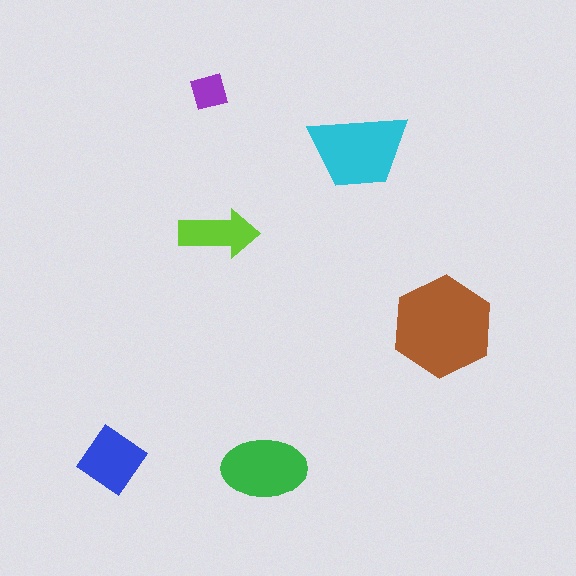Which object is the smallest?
The purple square.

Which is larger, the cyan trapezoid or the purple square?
The cyan trapezoid.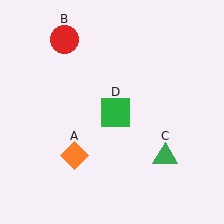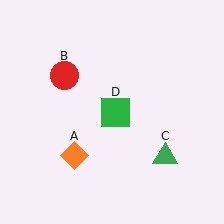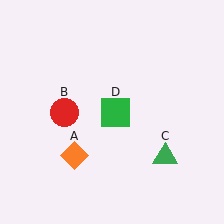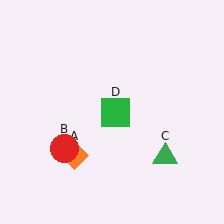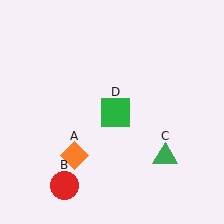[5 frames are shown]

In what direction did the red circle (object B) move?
The red circle (object B) moved down.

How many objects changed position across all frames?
1 object changed position: red circle (object B).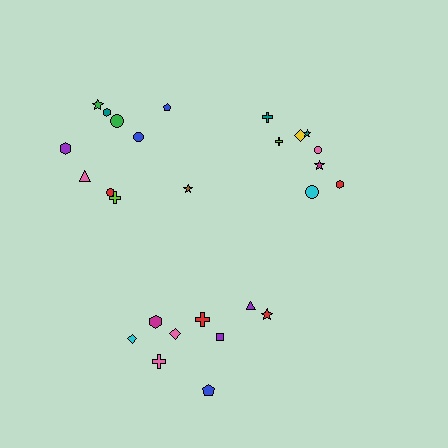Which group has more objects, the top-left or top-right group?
The top-left group.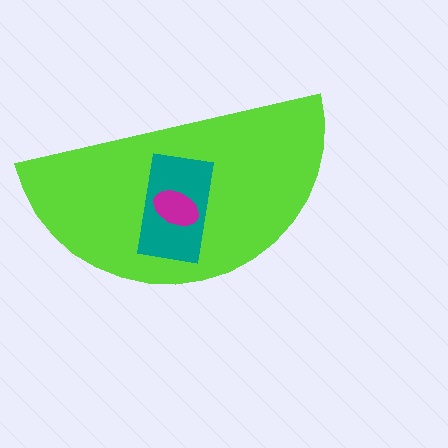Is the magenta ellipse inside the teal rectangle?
Yes.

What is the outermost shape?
The lime semicircle.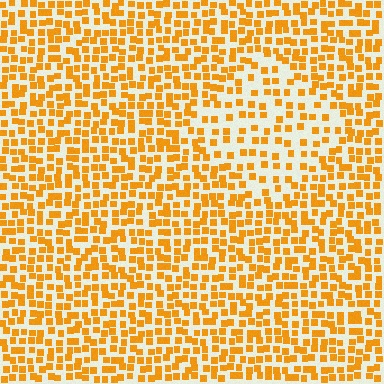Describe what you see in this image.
The image contains small orange elements arranged at two different densities. A diamond-shaped region is visible where the elements are less densely packed than the surrounding area.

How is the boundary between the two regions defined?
The boundary is defined by a change in element density (approximately 1.8x ratio). All elements are the same color, size, and shape.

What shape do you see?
I see a diamond.